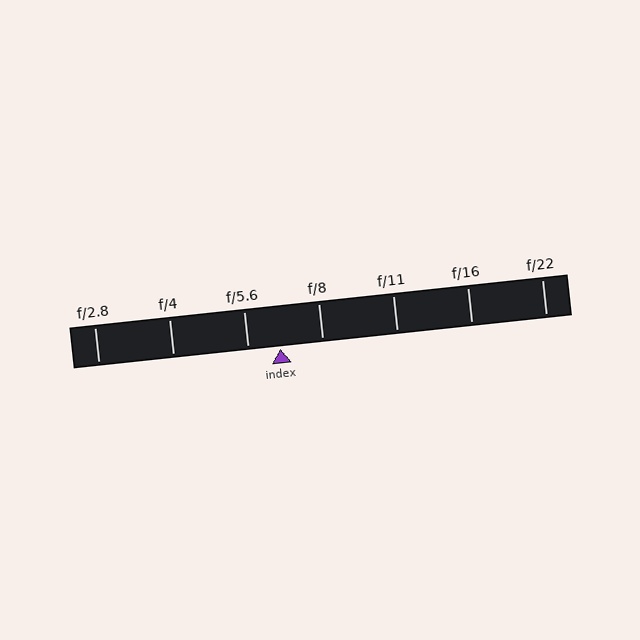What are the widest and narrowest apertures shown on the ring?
The widest aperture shown is f/2.8 and the narrowest is f/22.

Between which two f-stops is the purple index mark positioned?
The index mark is between f/5.6 and f/8.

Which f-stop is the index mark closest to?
The index mark is closest to f/5.6.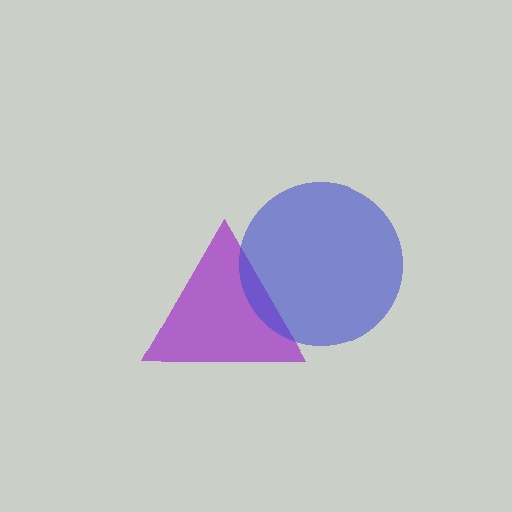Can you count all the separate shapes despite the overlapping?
Yes, there are 2 separate shapes.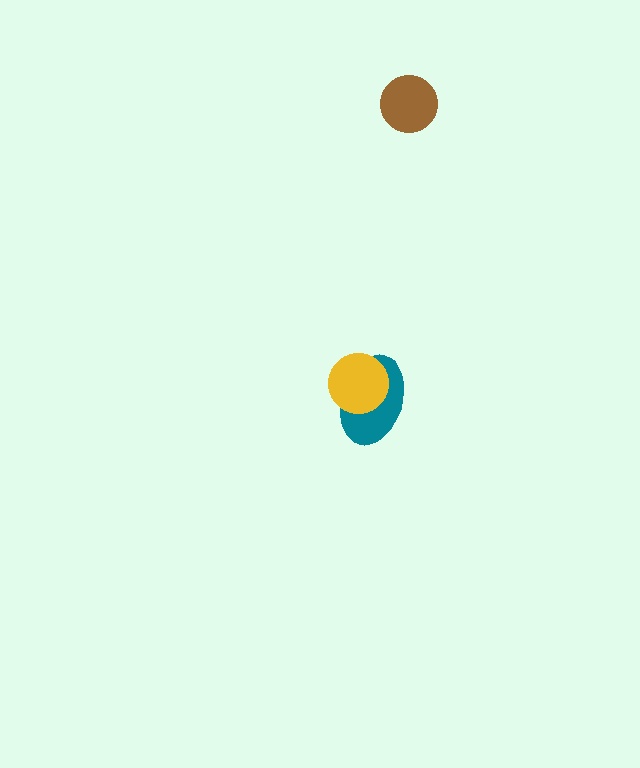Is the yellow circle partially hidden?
No, no other shape covers it.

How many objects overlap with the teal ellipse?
1 object overlaps with the teal ellipse.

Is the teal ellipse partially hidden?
Yes, it is partially covered by another shape.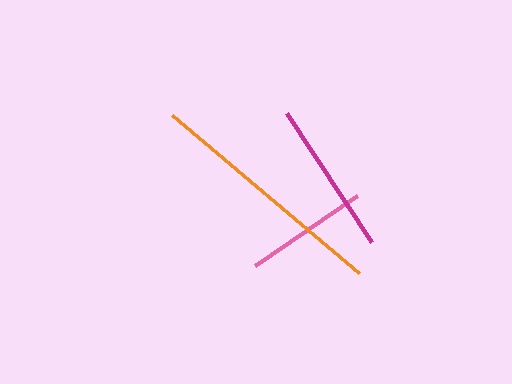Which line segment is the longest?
The orange line is the longest at approximately 245 pixels.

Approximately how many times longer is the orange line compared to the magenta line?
The orange line is approximately 1.6 times the length of the magenta line.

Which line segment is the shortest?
The pink line is the shortest at approximately 124 pixels.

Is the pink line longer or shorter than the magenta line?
The magenta line is longer than the pink line.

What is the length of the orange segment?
The orange segment is approximately 245 pixels long.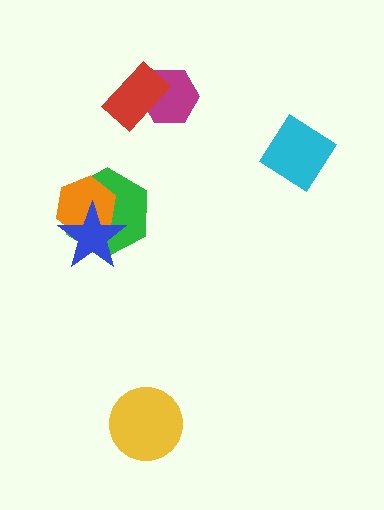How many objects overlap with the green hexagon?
2 objects overlap with the green hexagon.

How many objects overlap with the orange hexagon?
2 objects overlap with the orange hexagon.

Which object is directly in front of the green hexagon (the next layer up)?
The orange hexagon is directly in front of the green hexagon.